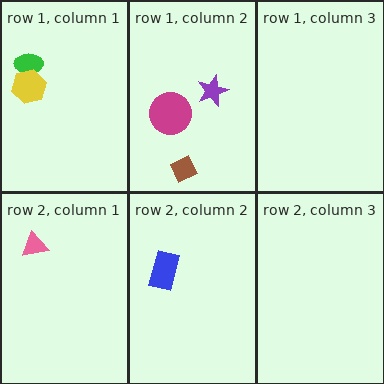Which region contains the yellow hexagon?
The row 1, column 1 region.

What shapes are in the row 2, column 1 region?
The pink triangle.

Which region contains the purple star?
The row 1, column 2 region.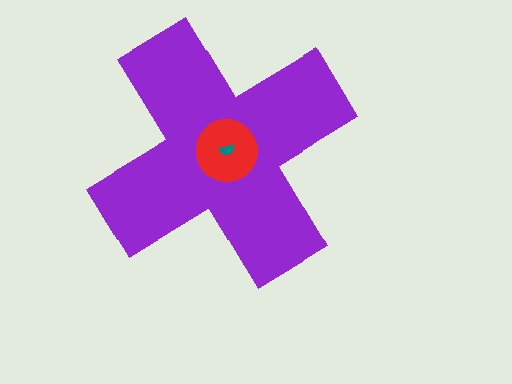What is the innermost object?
The teal semicircle.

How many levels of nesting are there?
3.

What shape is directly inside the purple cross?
The red circle.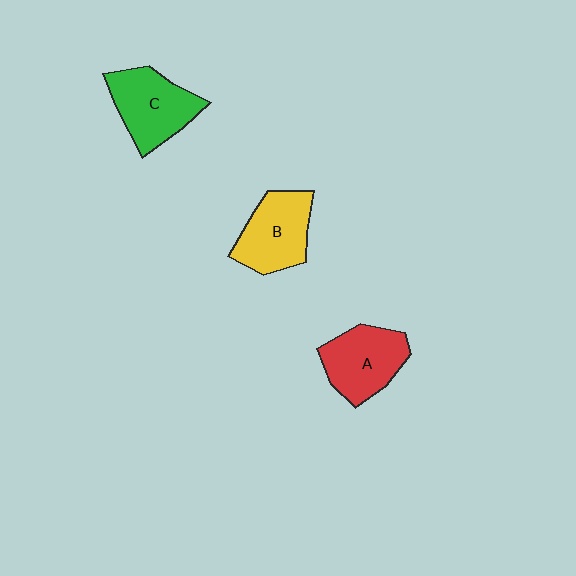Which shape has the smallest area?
Shape A (red).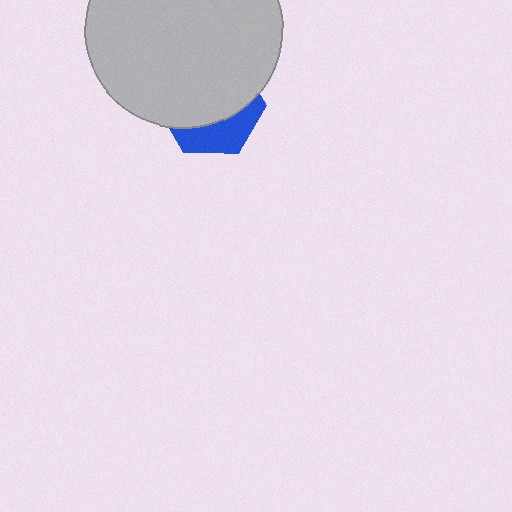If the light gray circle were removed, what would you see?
You would see the complete blue hexagon.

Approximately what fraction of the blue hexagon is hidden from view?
Roughly 68% of the blue hexagon is hidden behind the light gray circle.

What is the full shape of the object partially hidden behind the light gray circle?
The partially hidden object is a blue hexagon.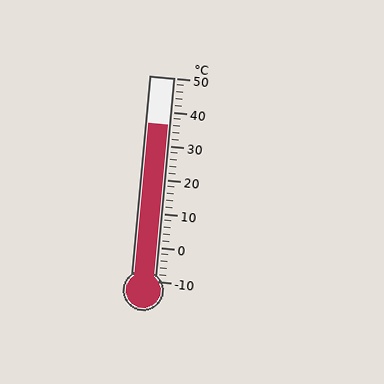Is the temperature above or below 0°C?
The temperature is above 0°C.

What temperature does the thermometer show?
The thermometer shows approximately 36°C.